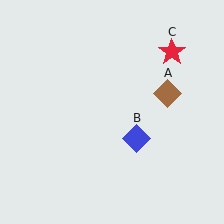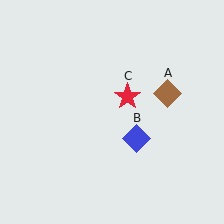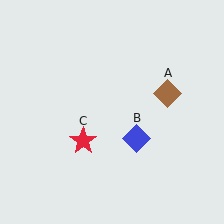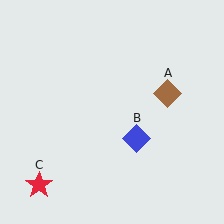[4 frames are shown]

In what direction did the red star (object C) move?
The red star (object C) moved down and to the left.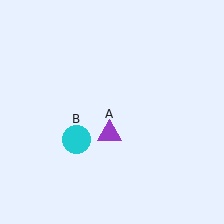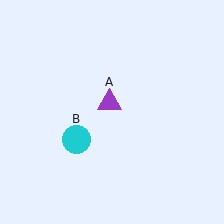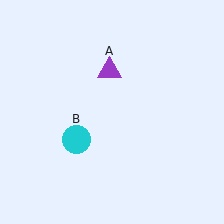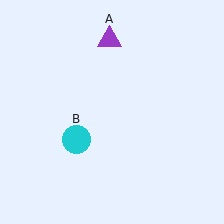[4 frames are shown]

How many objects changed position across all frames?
1 object changed position: purple triangle (object A).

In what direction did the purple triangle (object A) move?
The purple triangle (object A) moved up.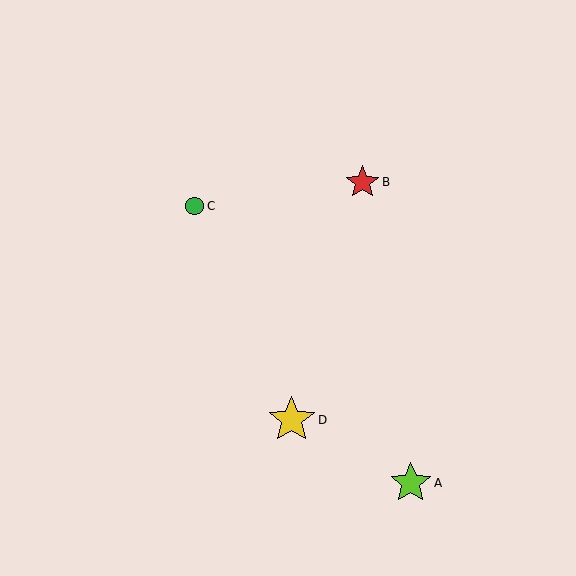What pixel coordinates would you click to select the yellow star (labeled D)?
Click at (292, 420) to select the yellow star D.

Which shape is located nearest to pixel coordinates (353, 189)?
The red star (labeled B) at (362, 182) is nearest to that location.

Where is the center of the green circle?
The center of the green circle is at (195, 206).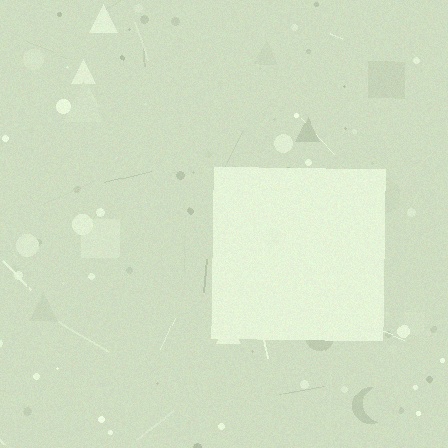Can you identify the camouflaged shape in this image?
The camouflaged shape is a square.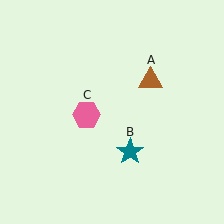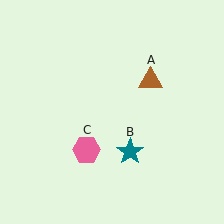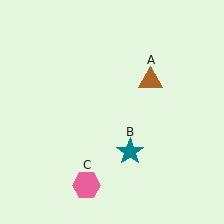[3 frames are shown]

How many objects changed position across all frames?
1 object changed position: pink hexagon (object C).